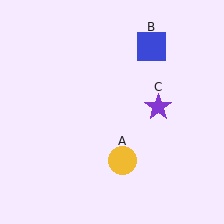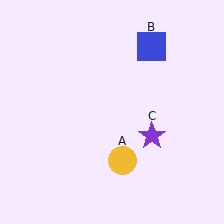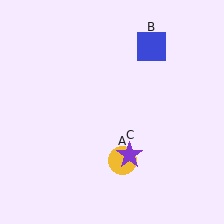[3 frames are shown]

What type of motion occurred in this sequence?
The purple star (object C) rotated clockwise around the center of the scene.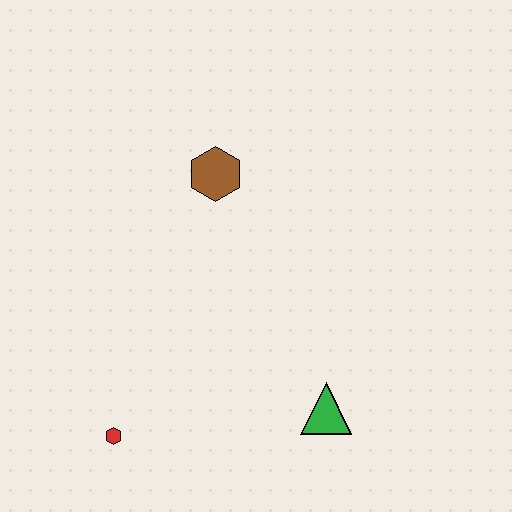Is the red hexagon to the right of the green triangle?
No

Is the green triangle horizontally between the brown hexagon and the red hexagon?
No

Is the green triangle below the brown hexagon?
Yes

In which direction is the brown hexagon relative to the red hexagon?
The brown hexagon is above the red hexagon.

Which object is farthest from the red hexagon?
The brown hexagon is farthest from the red hexagon.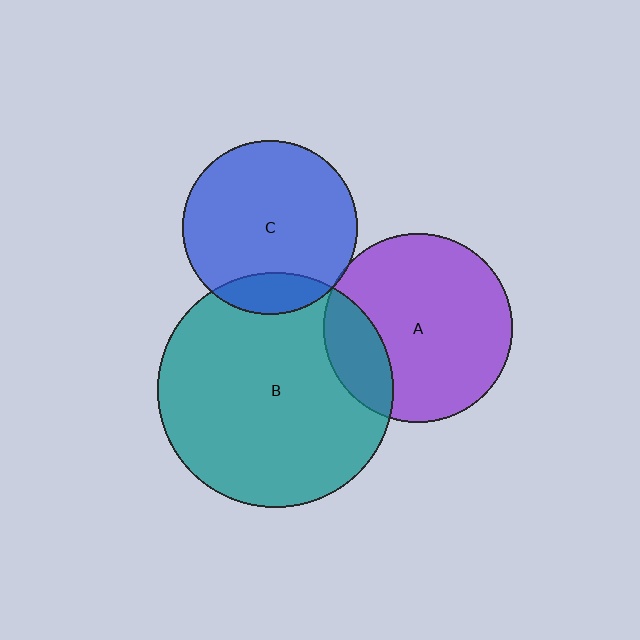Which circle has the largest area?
Circle B (teal).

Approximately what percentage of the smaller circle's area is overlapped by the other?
Approximately 20%.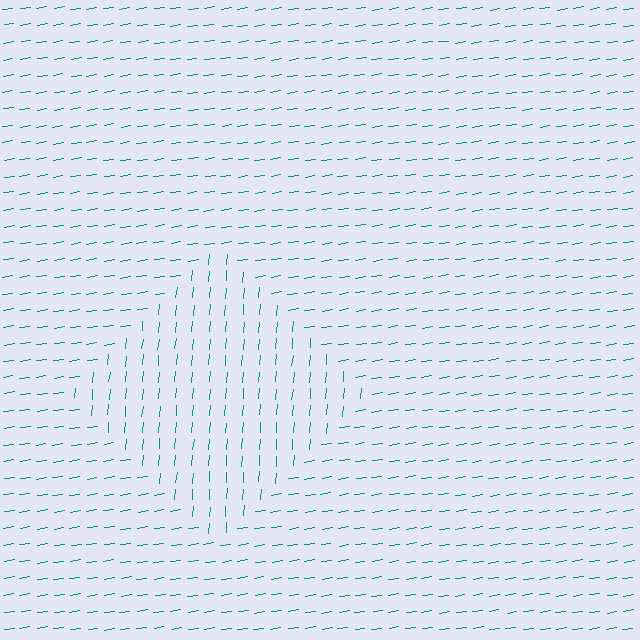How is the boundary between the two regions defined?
The boundary is defined purely by a change in line orientation (approximately 76 degrees difference). All lines are the same color and thickness.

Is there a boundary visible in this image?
Yes, there is a texture boundary formed by a change in line orientation.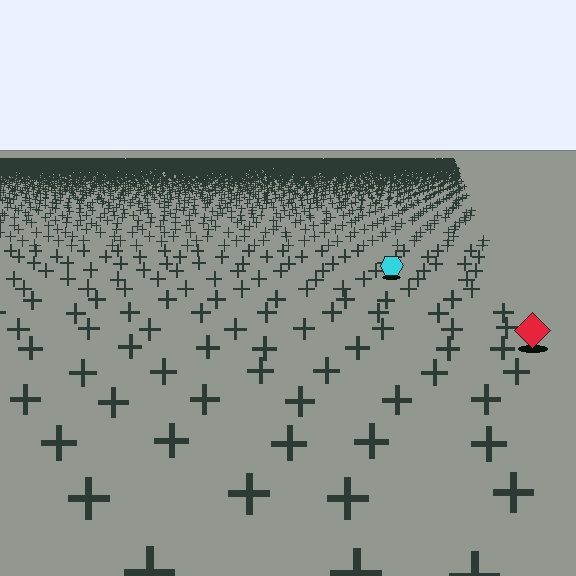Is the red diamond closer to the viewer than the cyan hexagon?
Yes. The red diamond is closer — you can tell from the texture gradient: the ground texture is coarser near it.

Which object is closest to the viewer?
The red diamond is closest. The texture marks near it are larger and more spread out.